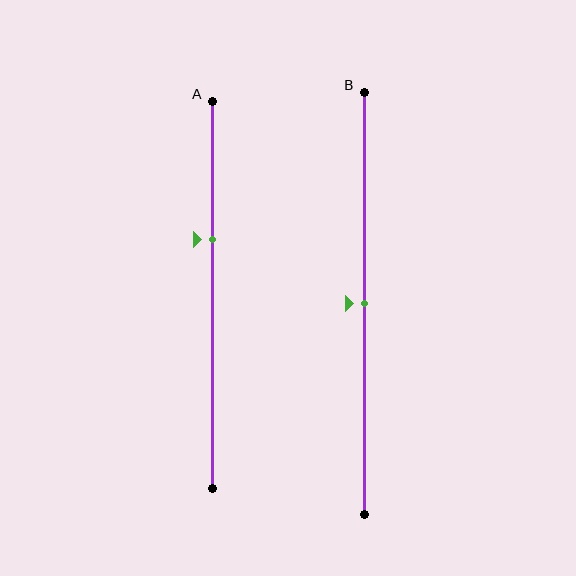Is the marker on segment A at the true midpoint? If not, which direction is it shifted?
No, the marker on segment A is shifted upward by about 14% of the segment length.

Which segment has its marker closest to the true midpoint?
Segment B has its marker closest to the true midpoint.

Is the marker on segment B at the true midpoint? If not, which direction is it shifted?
Yes, the marker on segment B is at the true midpoint.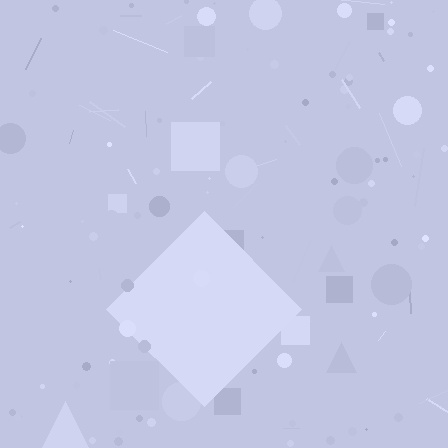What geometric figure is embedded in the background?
A diamond is embedded in the background.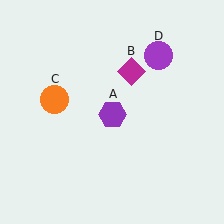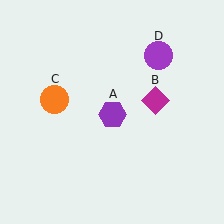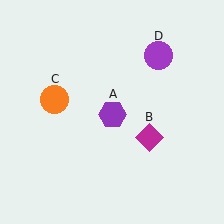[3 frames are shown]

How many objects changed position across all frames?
1 object changed position: magenta diamond (object B).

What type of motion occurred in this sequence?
The magenta diamond (object B) rotated clockwise around the center of the scene.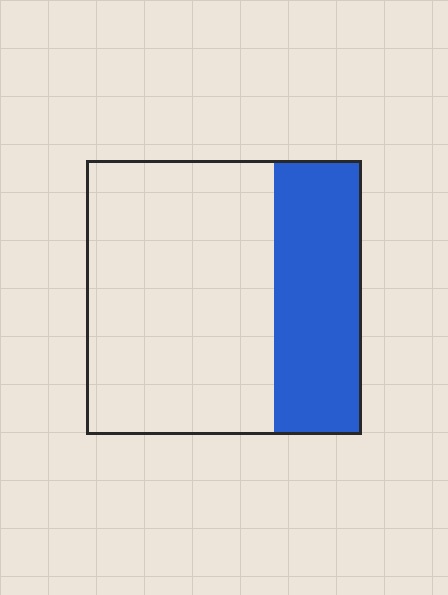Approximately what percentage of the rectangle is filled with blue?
Approximately 30%.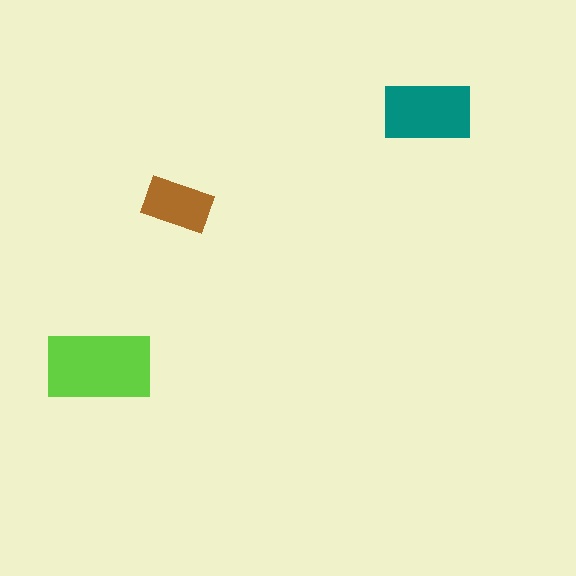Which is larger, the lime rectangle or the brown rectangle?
The lime one.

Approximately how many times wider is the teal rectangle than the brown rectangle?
About 1.5 times wider.